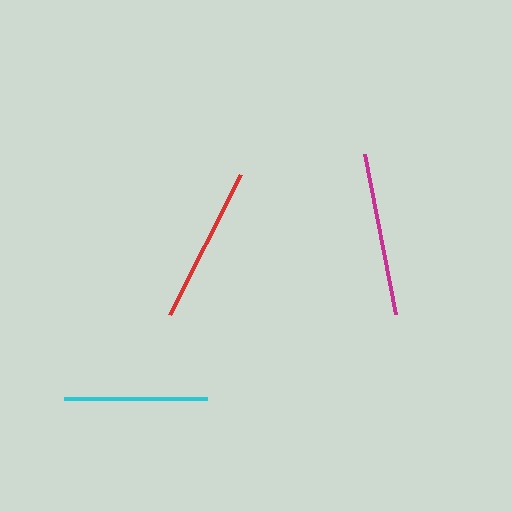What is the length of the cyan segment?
The cyan segment is approximately 143 pixels long.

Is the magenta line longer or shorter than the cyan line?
The magenta line is longer than the cyan line.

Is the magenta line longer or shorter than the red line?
The magenta line is longer than the red line.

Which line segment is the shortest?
The cyan line is the shortest at approximately 143 pixels.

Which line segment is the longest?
The magenta line is the longest at approximately 163 pixels.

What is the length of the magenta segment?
The magenta segment is approximately 163 pixels long.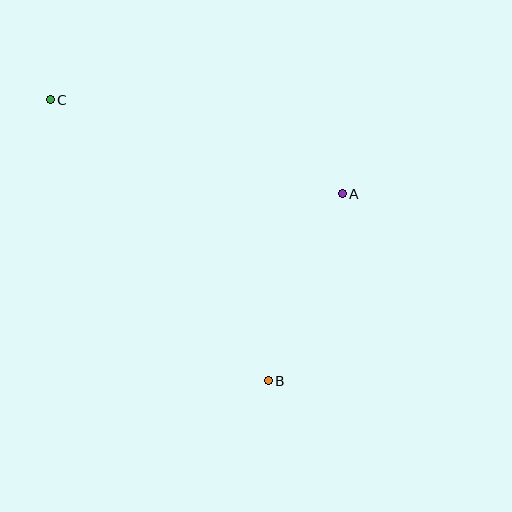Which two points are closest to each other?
Points A and B are closest to each other.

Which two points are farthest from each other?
Points B and C are farthest from each other.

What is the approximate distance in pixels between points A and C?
The distance between A and C is approximately 307 pixels.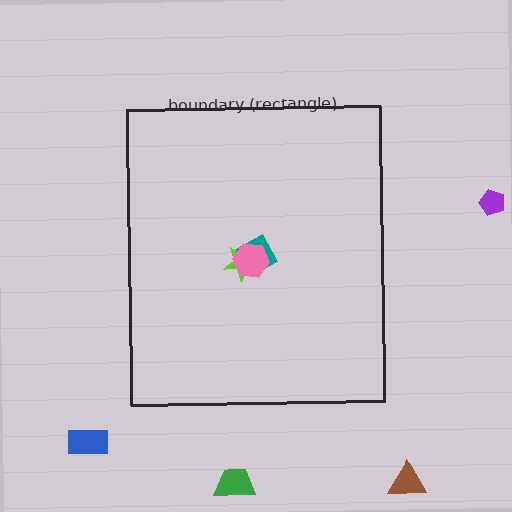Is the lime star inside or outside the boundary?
Inside.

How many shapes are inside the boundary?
3 inside, 4 outside.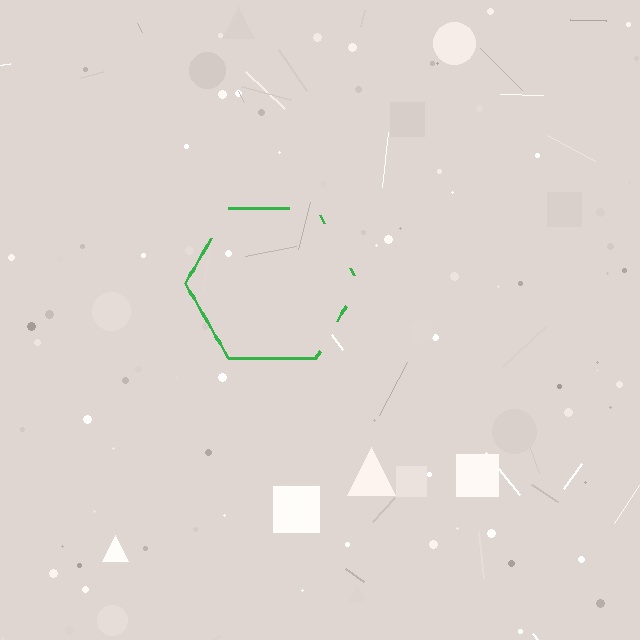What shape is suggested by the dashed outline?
The dashed outline suggests a hexagon.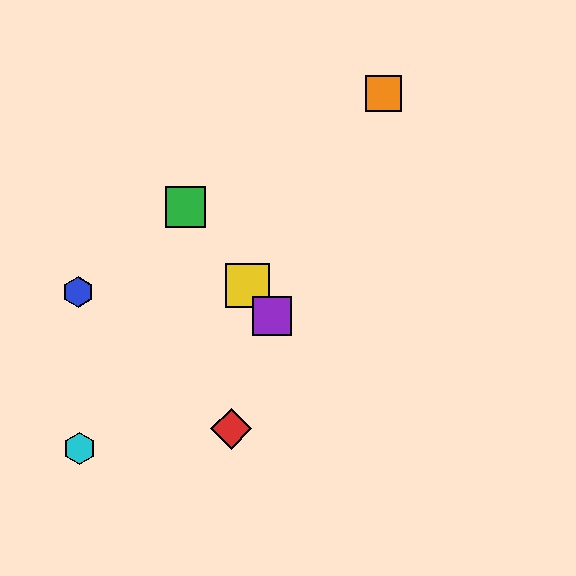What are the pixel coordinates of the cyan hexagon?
The cyan hexagon is at (79, 448).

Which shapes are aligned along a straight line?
The green square, the yellow square, the purple square are aligned along a straight line.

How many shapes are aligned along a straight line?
3 shapes (the green square, the yellow square, the purple square) are aligned along a straight line.